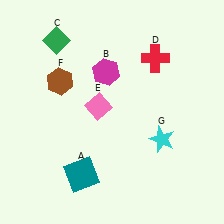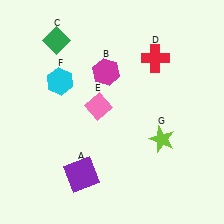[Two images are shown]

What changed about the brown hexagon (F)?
In Image 1, F is brown. In Image 2, it changed to cyan.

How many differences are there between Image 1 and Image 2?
There are 3 differences between the two images.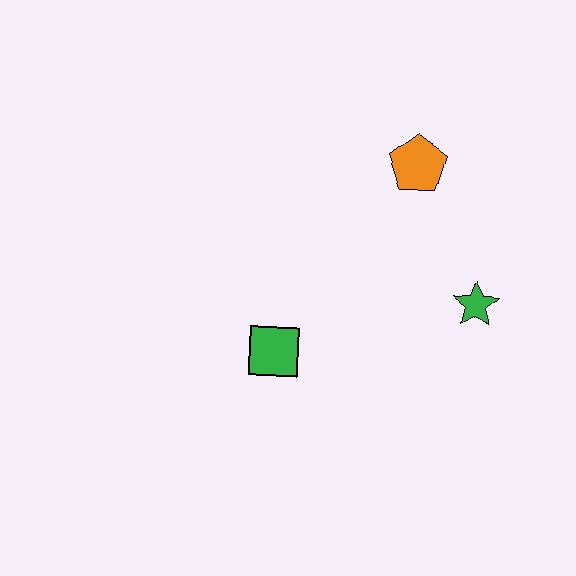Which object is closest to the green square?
The green star is closest to the green square.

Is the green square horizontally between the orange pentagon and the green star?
No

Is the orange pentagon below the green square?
No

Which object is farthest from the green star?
The green square is farthest from the green star.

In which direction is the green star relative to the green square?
The green star is to the right of the green square.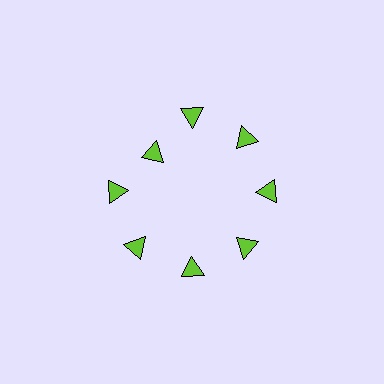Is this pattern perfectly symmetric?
No. The 8 lime triangles are arranged in a ring, but one element near the 10 o'clock position is pulled inward toward the center, breaking the 8-fold rotational symmetry.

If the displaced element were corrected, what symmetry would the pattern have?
It would have 8-fold rotational symmetry — the pattern would map onto itself every 45 degrees.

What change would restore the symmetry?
The symmetry would be restored by moving it outward, back onto the ring so that all 8 triangles sit at equal angles and equal distance from the center.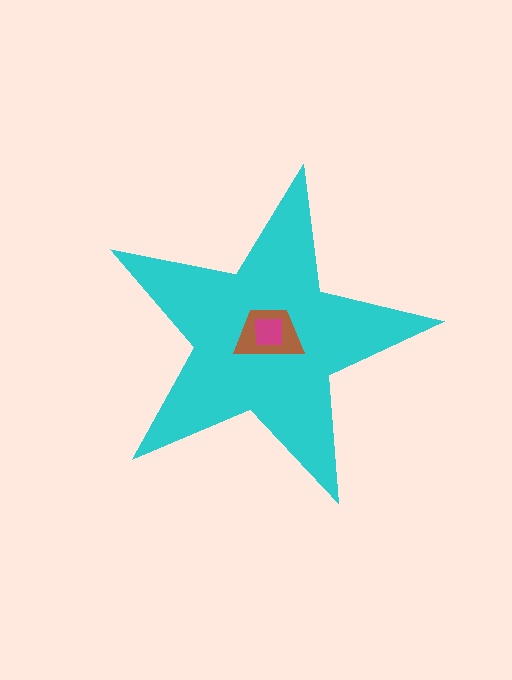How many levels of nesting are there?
3.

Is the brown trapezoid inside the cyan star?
Yes.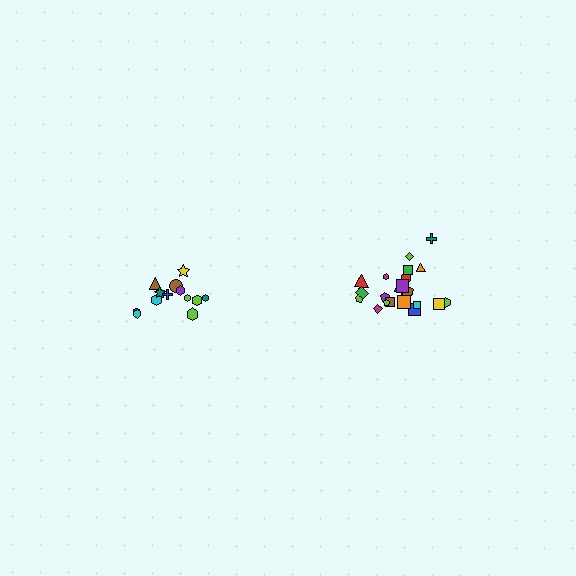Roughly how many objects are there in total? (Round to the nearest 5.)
Roughly 35 objects in total.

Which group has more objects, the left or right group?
The right group.